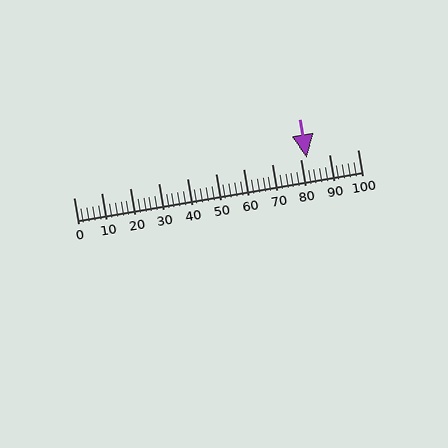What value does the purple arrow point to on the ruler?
The purple arrow points to approximately 82.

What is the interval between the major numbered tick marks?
The major tick marks are spaced 10 units apart.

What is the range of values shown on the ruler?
The ruler shows values from 0 to 100.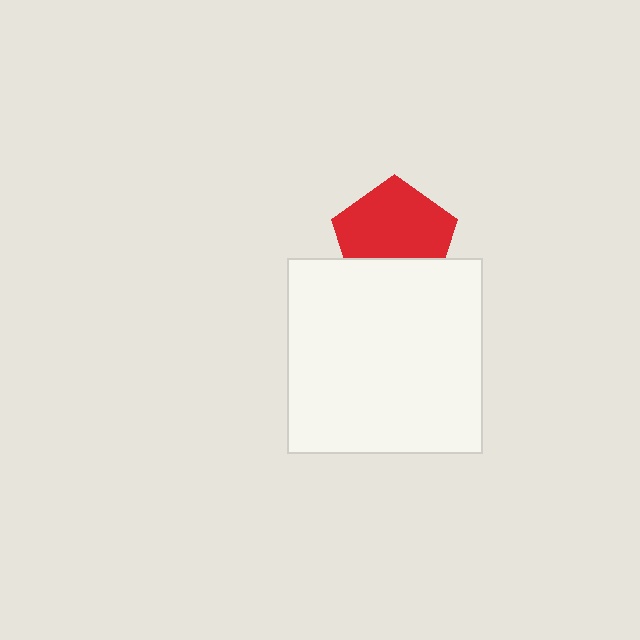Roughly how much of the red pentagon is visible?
Most of it is visible (roughly 69%).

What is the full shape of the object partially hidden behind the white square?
The partially hidden object is a red pentagon.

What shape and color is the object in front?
The object in front is a white square.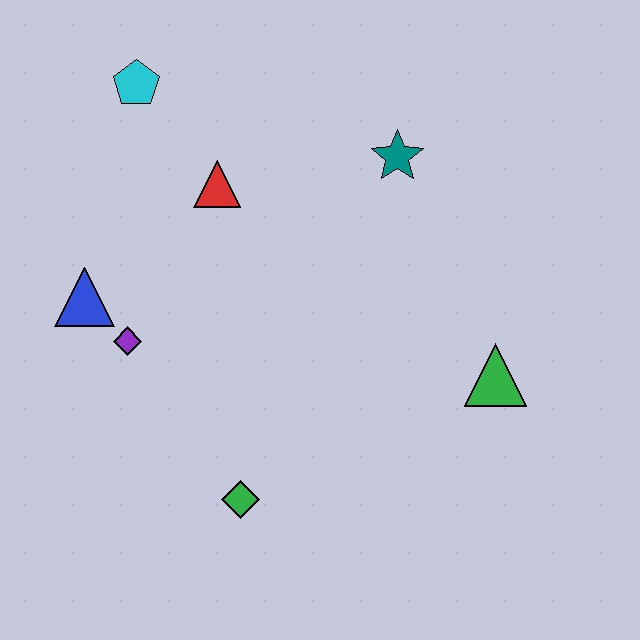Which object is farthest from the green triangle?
The cyan pentagon is farthest from the green triangle.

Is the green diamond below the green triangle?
Yes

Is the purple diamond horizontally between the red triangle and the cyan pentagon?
No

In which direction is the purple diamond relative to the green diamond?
The purple diamond is above the green diamond.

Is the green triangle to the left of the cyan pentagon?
No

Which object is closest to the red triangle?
The cyan pentagon is closest to the red triangle.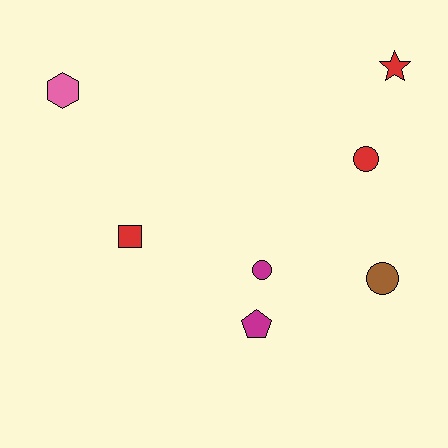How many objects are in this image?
There are 7 objects.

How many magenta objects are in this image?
There are 2 magenta objects.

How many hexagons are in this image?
There is 1 hexagon.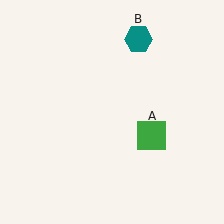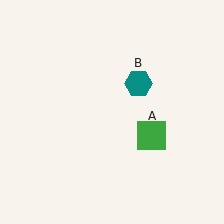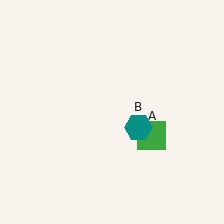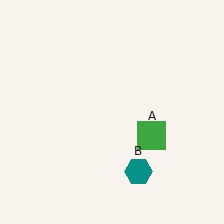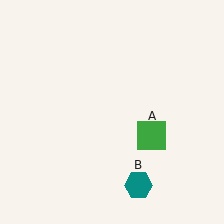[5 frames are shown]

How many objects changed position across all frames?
1 object changed position: teal hexagon (object B).